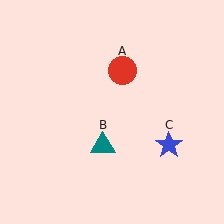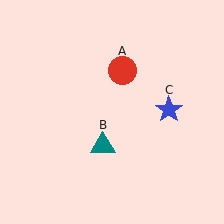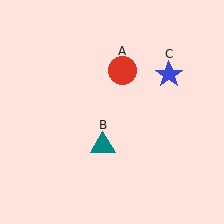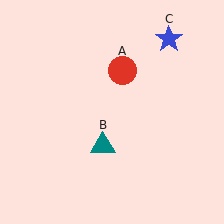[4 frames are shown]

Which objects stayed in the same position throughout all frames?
Red circle (object A) and teal triangle (object B) remained stationary.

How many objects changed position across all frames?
1 object changed position: blue star (object C).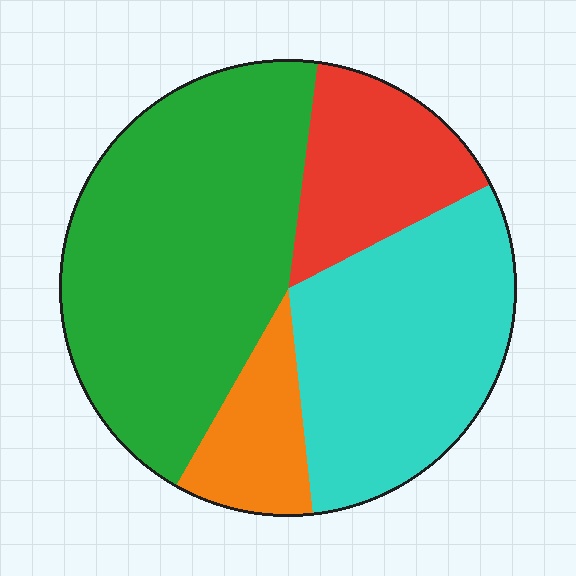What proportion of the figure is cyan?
Cyan covers roughly 30% of the figure.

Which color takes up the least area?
Orange, at roughly 10%.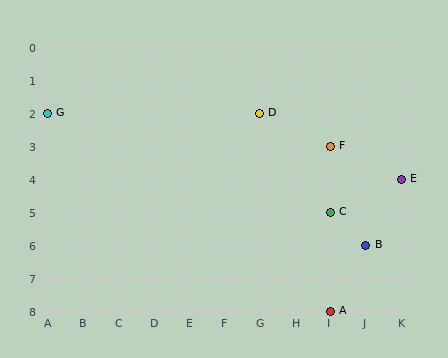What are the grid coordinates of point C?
Point C is at grid coordinates (I, 5).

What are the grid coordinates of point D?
Point D is at grid coordinates (G, 2).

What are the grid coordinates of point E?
Point E is at grid coordinates (K, 4).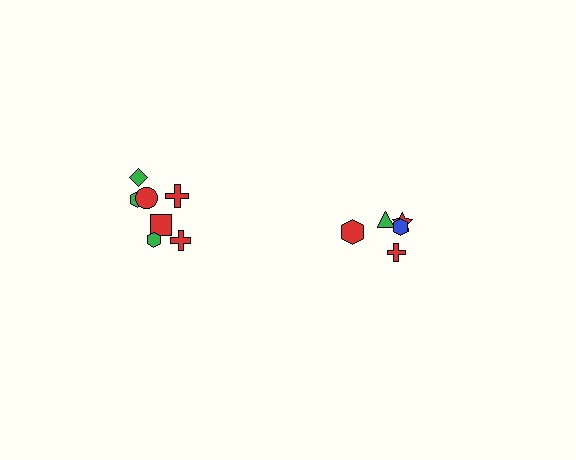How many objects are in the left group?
There are 7 objects.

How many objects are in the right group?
There are 5 objects.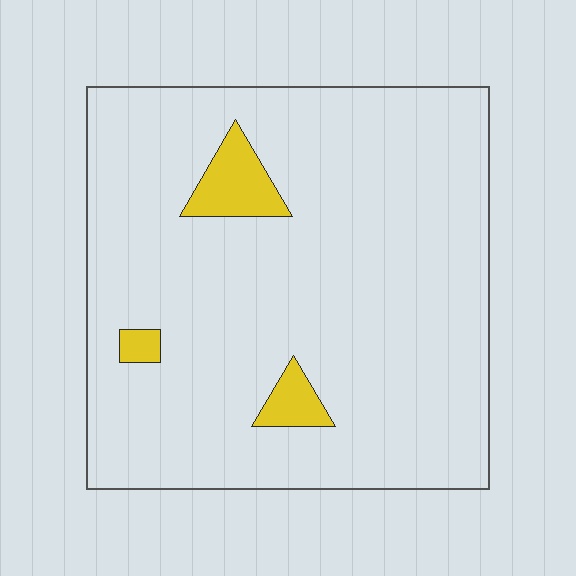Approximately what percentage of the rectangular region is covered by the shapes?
Approximately 5%.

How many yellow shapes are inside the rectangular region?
3.